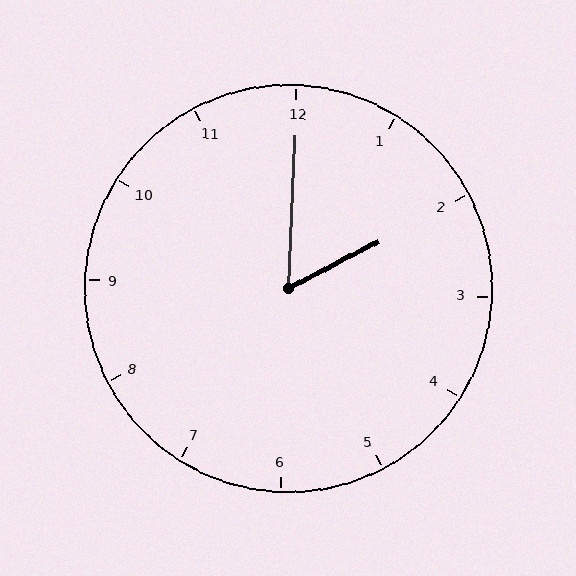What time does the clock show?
2:00.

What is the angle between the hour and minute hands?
Approximately 60 degrees.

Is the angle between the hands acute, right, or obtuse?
It is acute.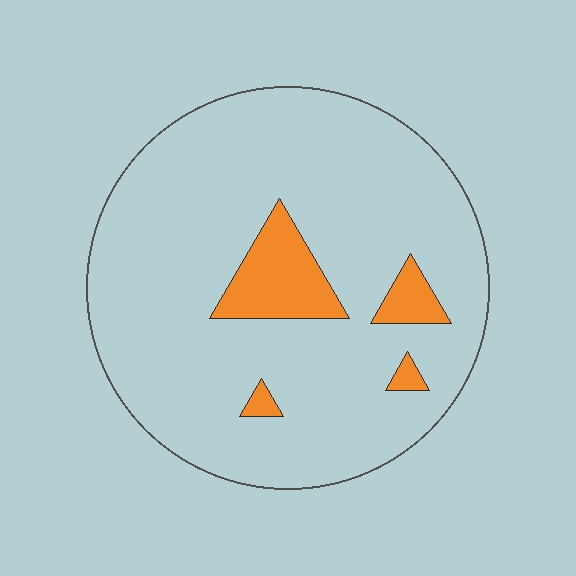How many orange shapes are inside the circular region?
4.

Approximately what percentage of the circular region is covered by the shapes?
Approximately 10%.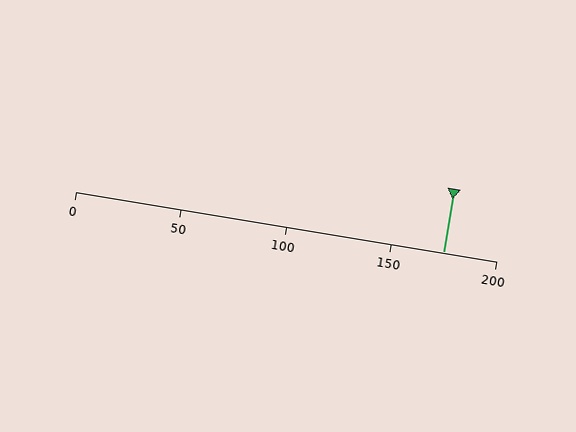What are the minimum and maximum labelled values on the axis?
The axis runs from 0 to 200.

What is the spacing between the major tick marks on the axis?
The major ticks are spaced 50 apart.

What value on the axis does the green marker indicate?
The marker indicates approximately 175.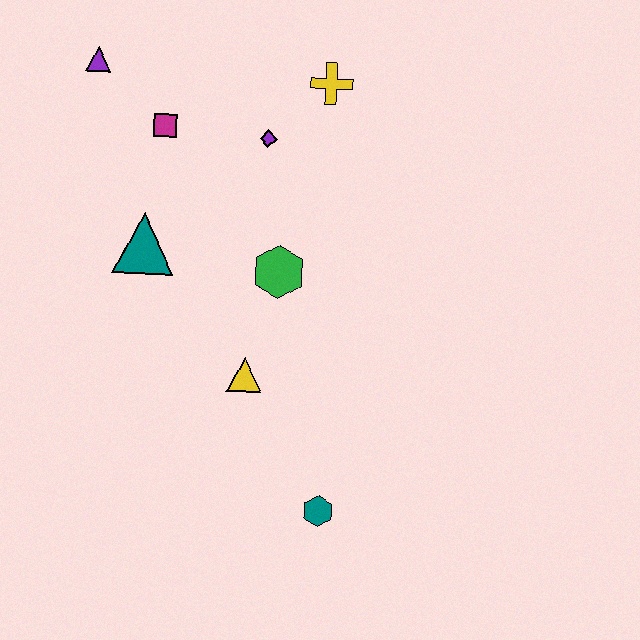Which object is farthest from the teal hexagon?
The purple triangle is farthest from the teal hexagon.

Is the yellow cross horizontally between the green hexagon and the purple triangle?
No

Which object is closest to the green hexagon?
The yellow triangle is closest to the green hexagon.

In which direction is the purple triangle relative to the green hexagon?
The purple triangle is above the green hexagon.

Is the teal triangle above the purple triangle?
No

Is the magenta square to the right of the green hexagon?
No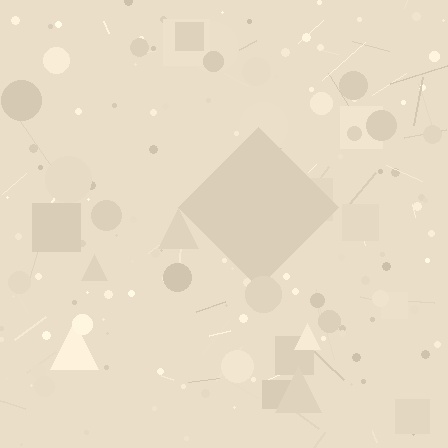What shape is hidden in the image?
A diamond is hidden in the image.